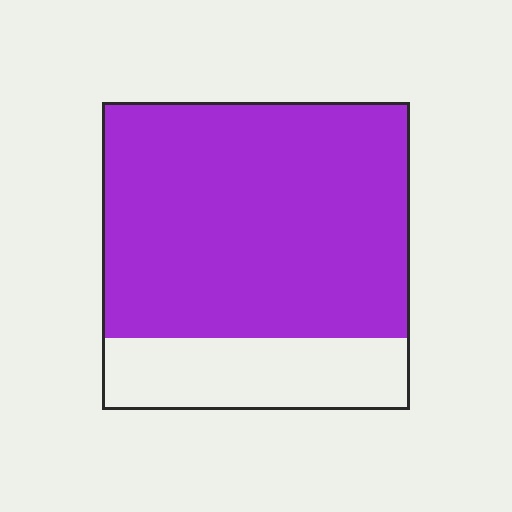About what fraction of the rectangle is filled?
About three quarters (3/4).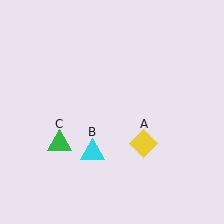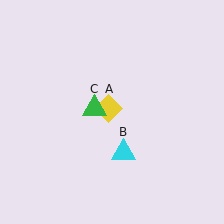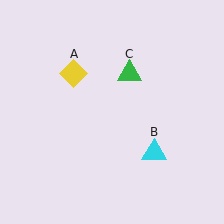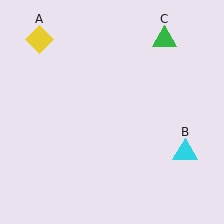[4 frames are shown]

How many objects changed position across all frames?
3 objects changed position: yellow diamond (object A), cyan triangle (object B), green triangle (object C).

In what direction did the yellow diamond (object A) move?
The yellow diamond (object A) moved up and to the left.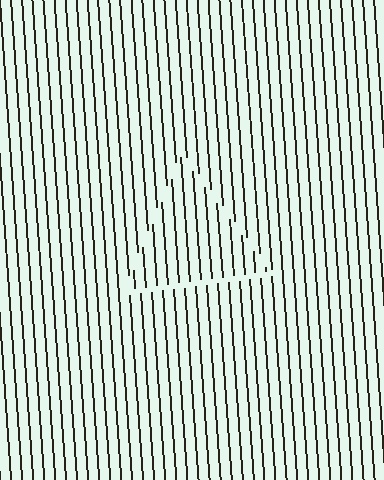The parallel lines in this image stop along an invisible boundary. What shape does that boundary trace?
An illusory triangle. The interior of the shape contains the same grating, shifted by half a period — the contour is defined by the phase discontinuity where line-ends from the inner and outer gratings abut.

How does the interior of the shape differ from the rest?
The interior of the shape contains the same grating, shifted by half a period — the contour is defined by the phase discontinuity where line-ends from the inner and outer gratings abut.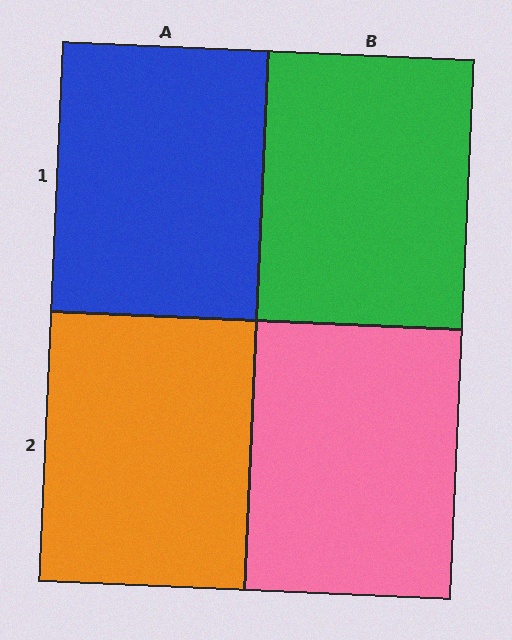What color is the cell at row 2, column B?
Pink.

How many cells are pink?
1 cell is pink.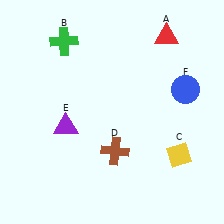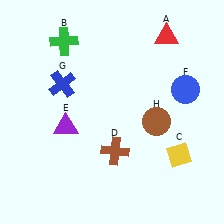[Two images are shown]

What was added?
A blue cross (G), a brown circle (H) were added in Image 2.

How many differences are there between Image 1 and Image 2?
There are 2 differences between the two images.